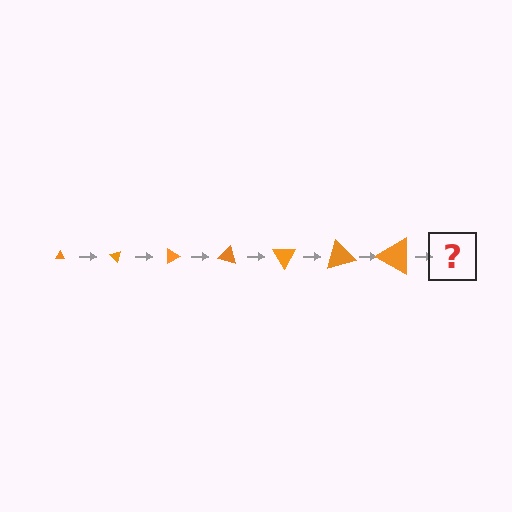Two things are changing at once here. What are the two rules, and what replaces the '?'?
The two rules are that the triangle grows larger each step and it rotates 45 degrees each step. The '?' should be a triangle, larger than the previous one and rotated 315 degrees from the start.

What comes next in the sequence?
The next element should be a triangle, larger than the previous one and rotated 315 degrees from the start.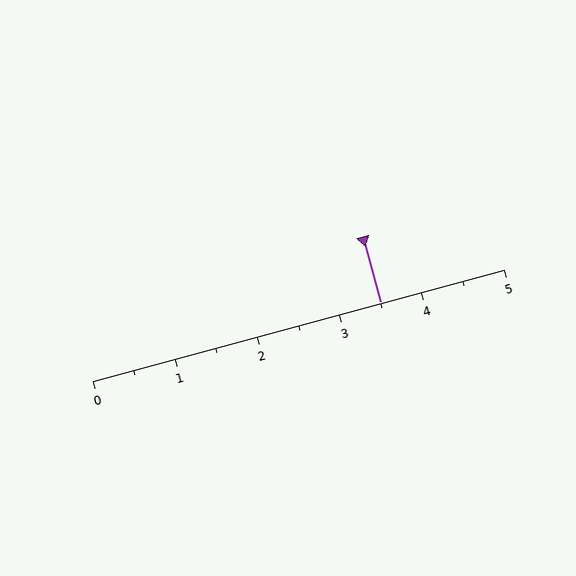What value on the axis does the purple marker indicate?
The marker indicates approximately 3.5.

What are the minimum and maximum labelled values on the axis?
The axis runs from 0 to 5.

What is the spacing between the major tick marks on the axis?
The major ticks are spaced 1 apart.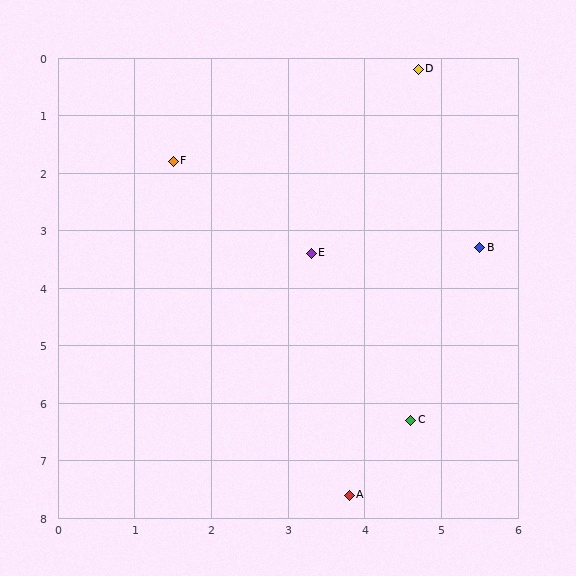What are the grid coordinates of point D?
Point D is at approximately (4.7, 0.2).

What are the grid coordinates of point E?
Point E is at approximately (3.3, 3.4).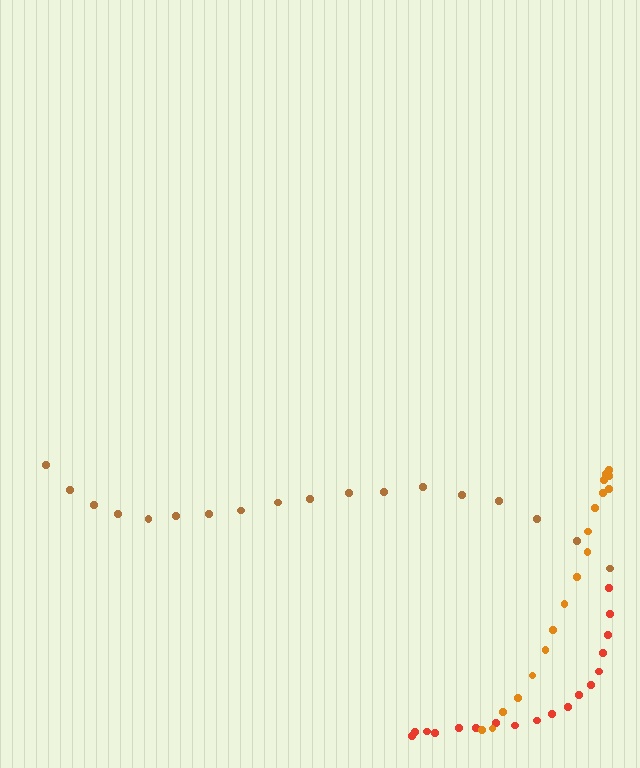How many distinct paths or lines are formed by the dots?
There are 3 distinct paths.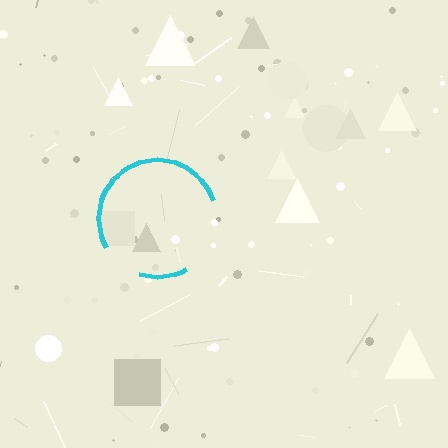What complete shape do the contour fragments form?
The contour fragments form a circle.